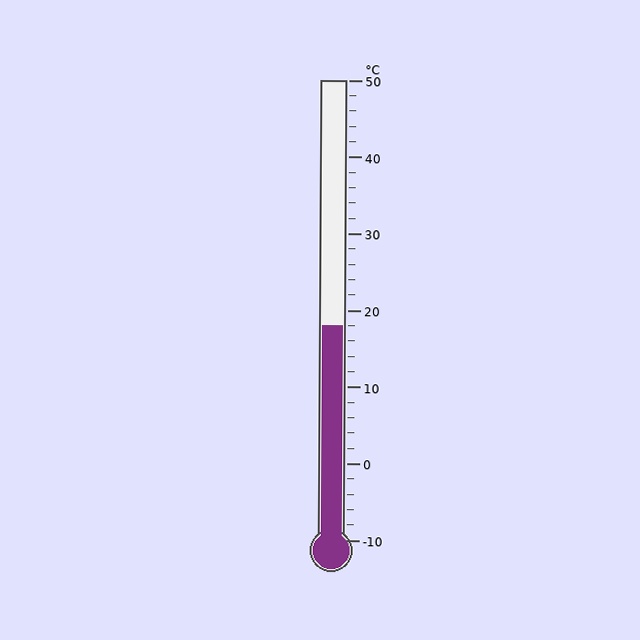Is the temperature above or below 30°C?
The temperature is below 30°C.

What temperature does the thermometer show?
The thermometer shows approximately 18°C.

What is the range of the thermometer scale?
The thermometer scale ranges from -10°C to 50°C.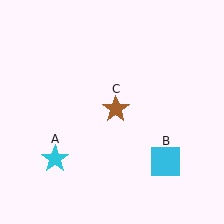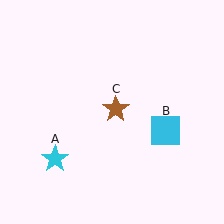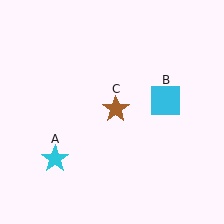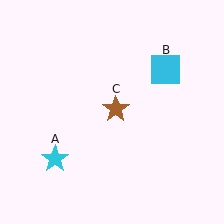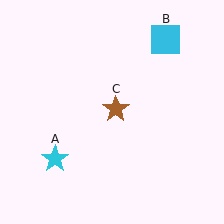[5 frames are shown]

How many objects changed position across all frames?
1 object changed position: cyan square (object B).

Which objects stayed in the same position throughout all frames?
Cyan star (object A) and brown star (object C) remained stationary.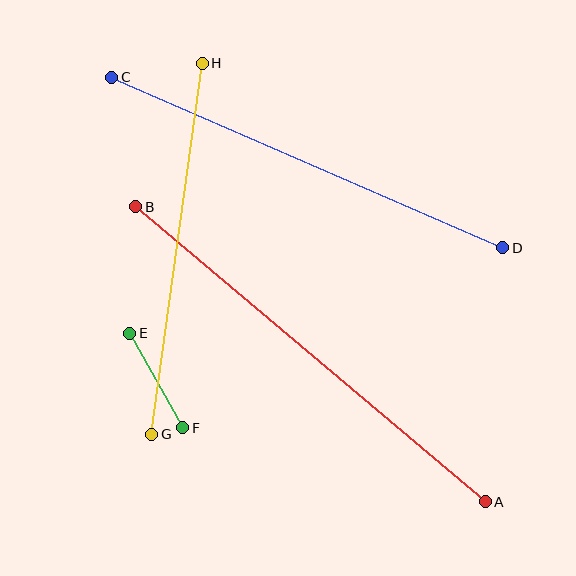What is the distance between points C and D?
The distance is approximately 427 pixels.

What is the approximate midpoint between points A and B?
The midpoint is at approximately (310, 354) pixels.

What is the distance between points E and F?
The distance is approximately 108 pixels.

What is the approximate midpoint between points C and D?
The midpoint is at approximately (307, 163) pixels.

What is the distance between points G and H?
The distance is approximately 375 pixels.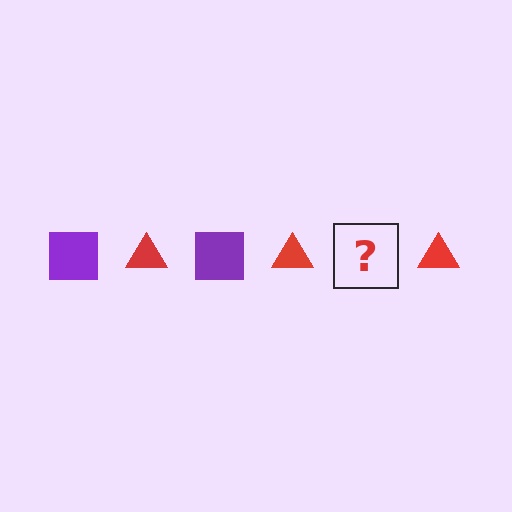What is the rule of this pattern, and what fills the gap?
The rule is that the pattern alternates between purple square and red triangle. The gap should be filled with a purple square.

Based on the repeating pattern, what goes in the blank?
The blank should be a purple square.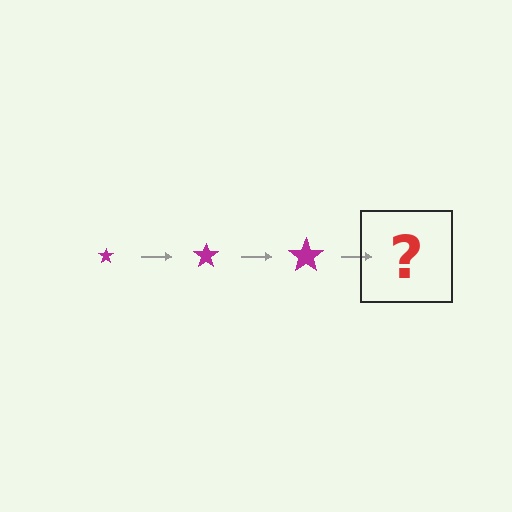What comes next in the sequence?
The next element should be a magenta star, larger than the previous one.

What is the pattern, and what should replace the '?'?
The pattern is that the star gets progressively larger each step. The '?' should be a magenta star, larger than the previous one.